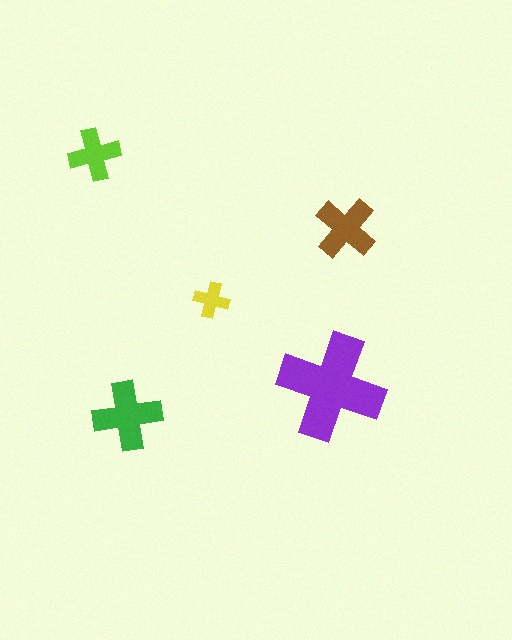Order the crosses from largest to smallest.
the purple one, the green one, the brown one, the lime one, the yellow one.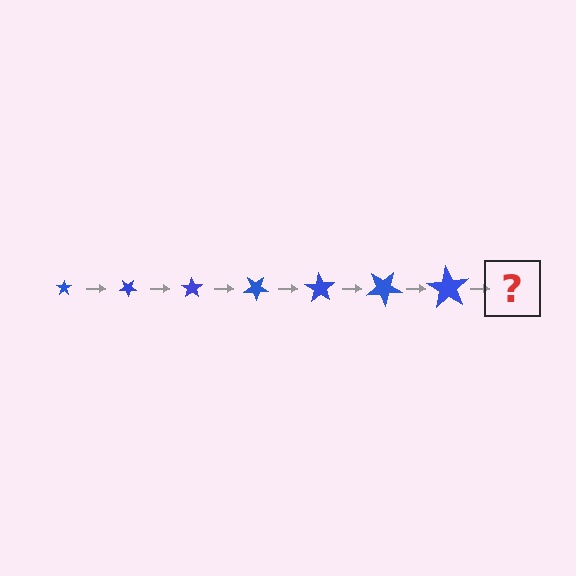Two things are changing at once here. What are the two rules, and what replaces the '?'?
The two rules are that the star grows larger each step and it rotates 35 degrees each step. The '?' should be a star, larger than the previous one and rotated 245 degrees from the start.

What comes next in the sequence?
The next element should be a star, larger than the previous one and rotated 245 degrees from the start.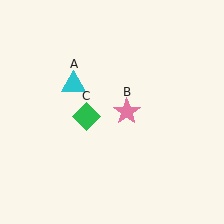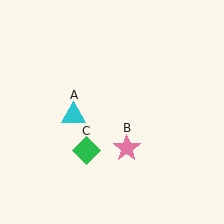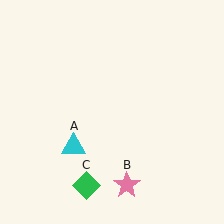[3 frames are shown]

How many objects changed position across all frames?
3 objects changed position: cyan triangle (object A), pink star (object B), green diamond (object C).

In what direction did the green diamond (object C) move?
The green diamond (object C) moved down.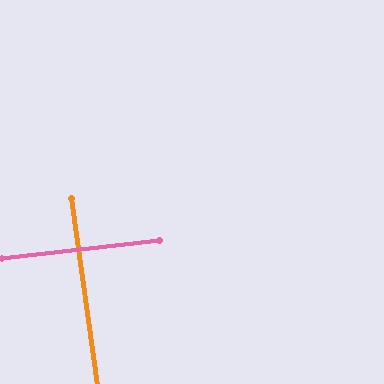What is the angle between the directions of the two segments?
Approximately 89 degrees.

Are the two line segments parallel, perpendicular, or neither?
Perpendicular — they meet at approximately 89°.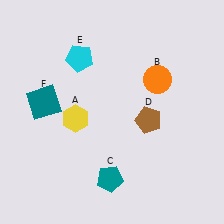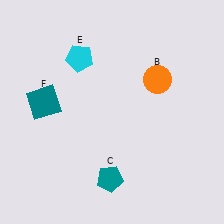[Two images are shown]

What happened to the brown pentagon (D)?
The brown pentagon (D) was removed in Image 2. It was in the bottom-right area of Image 1.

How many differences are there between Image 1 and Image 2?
There are 2 differences between the two images.